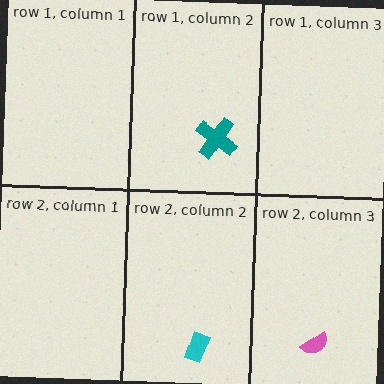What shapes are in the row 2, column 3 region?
The pink semicircle.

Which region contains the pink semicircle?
The row 2, column 3 region.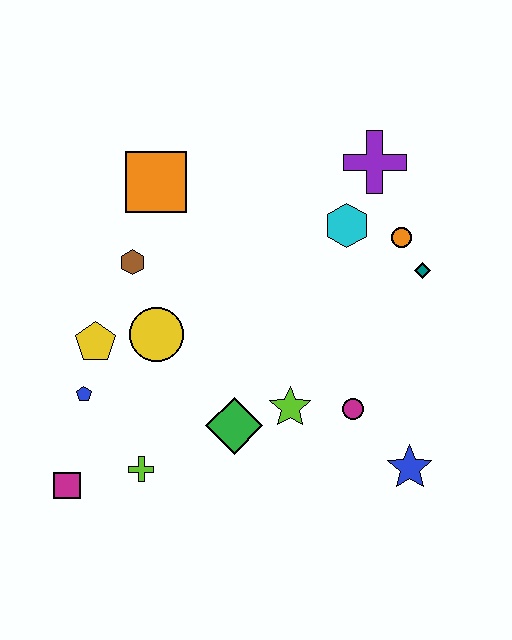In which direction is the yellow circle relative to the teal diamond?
The yellow circle is to the left of the teal diamond.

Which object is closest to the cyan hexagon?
The orange circle is closest to the cyan hexagon.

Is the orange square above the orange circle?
Yes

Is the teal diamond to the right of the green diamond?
Yes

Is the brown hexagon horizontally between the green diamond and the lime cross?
No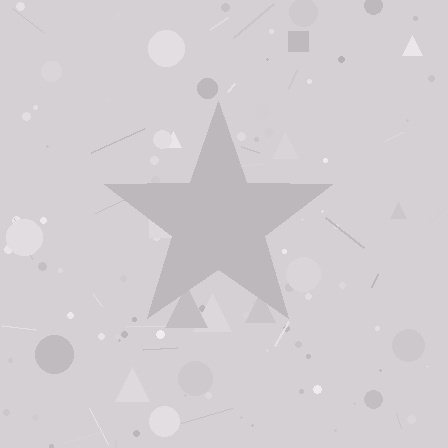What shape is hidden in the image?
A star is hidden in the image.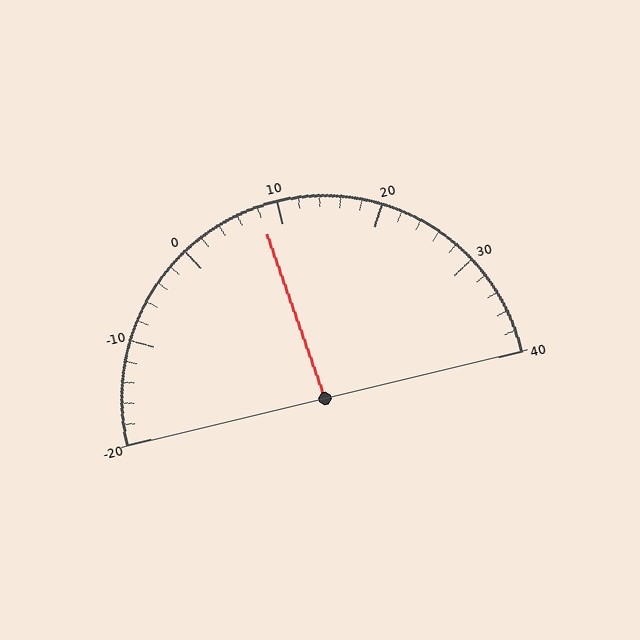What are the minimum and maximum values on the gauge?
The gauge ranges from -20 to 40.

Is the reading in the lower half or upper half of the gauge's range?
The reading is in the lower half of the range (-20 to 40).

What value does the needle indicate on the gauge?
The needle indicates approximately 8.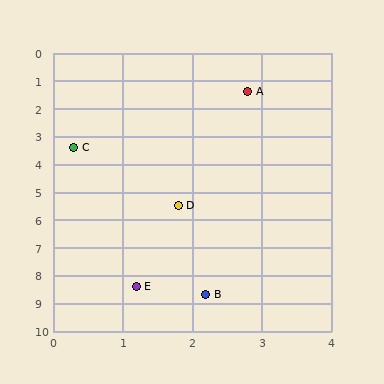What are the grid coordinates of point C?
Point C is at approximately (0.3, 3.4).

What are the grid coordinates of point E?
Point E is at approximately (1.2, 8.4).